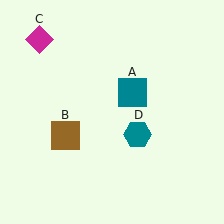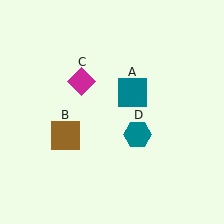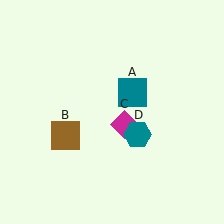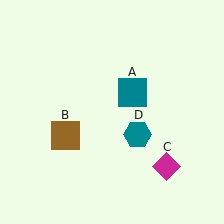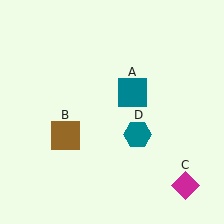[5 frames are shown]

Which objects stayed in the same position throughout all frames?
Teal square (object A) and brown square (object B) and teal hexagon (object D) remained stationary.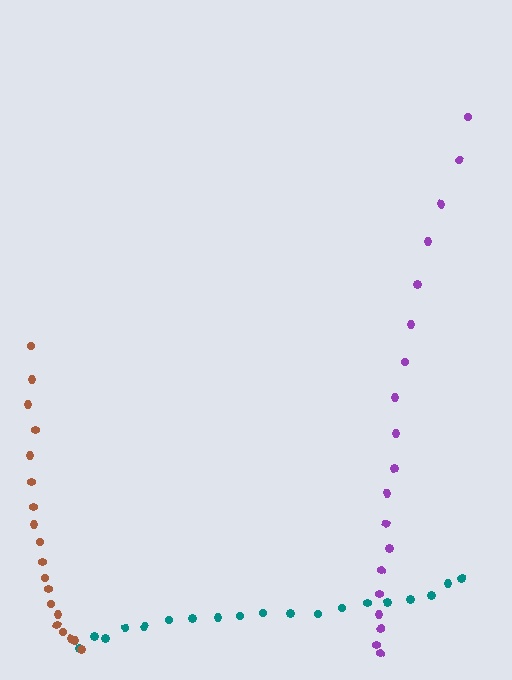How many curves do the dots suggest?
There are 3 distinct paths.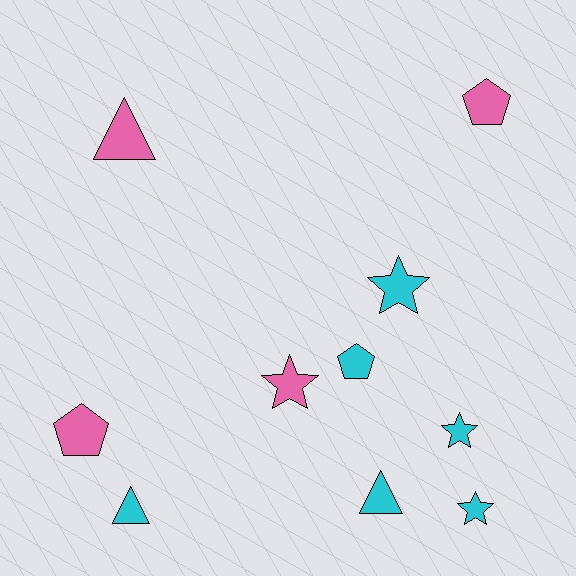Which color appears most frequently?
Cyan, with 6 objects.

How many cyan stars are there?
There are 3 cyan stars.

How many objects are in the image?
There are 10 objects.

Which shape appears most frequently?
Star, with 4 objects.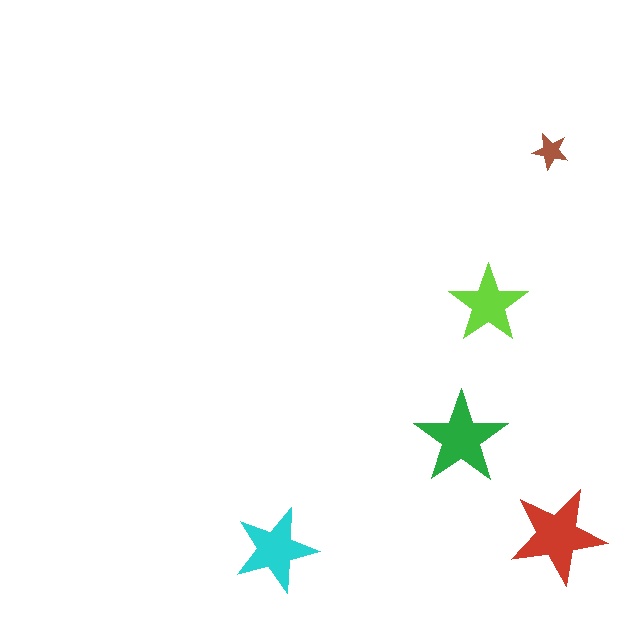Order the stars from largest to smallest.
the red one, the green one, the cyan one, the lime one, the brown one.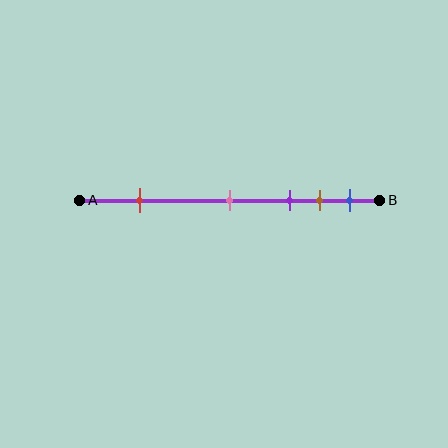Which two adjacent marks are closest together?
The brown and blue marks are the closest adjacent pair.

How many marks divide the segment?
There are 5 marks dividing the segment.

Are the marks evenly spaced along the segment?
No, the marks are not evenly spaced.